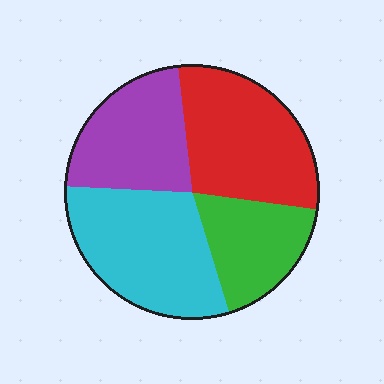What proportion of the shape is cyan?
Cyan covers 30% of the shape.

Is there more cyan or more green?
Cyan.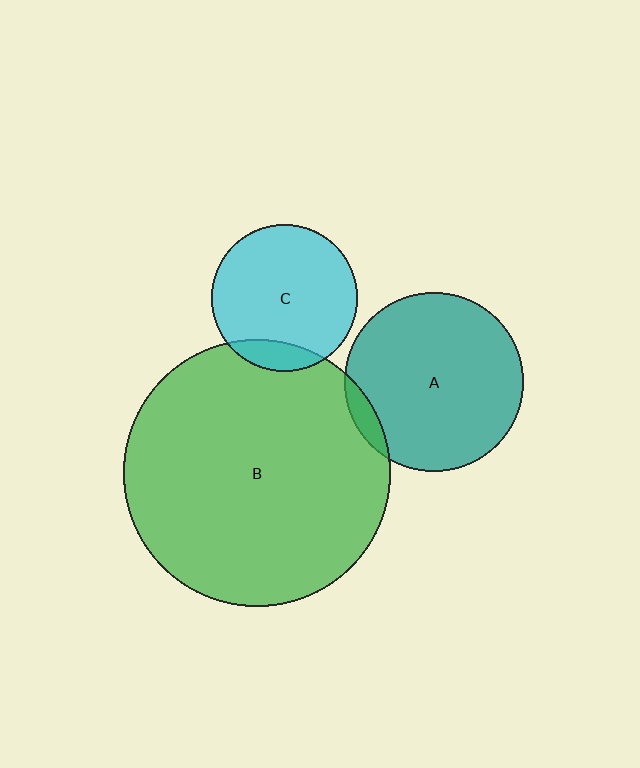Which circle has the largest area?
Circle B (green).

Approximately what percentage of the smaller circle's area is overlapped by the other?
Approximately 5%.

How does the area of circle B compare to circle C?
Approximately 3.3 times.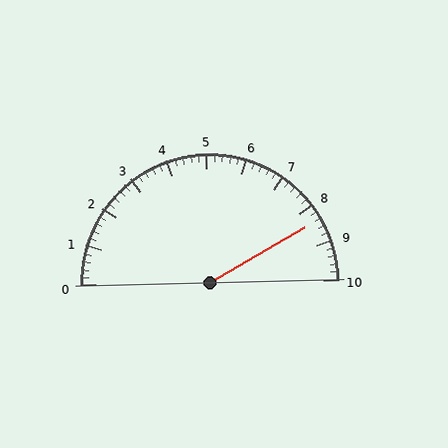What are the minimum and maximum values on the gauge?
The gauge ranges from 0 to 10.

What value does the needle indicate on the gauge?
The needle indicates approximately 8.4.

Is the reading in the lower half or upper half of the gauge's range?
The reading is in the upper half of the range (0 to 10).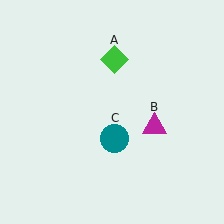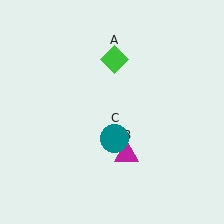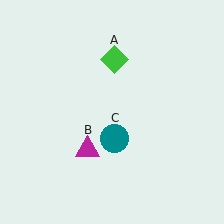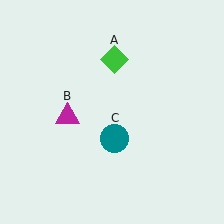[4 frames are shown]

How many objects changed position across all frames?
1 object changed position: magenta triangle (object B).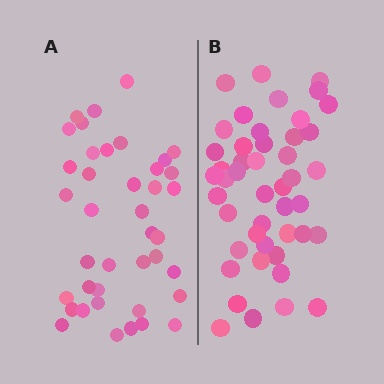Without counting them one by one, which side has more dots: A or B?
Region B (the right region) has more dots.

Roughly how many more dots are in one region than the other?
Region B has about 6 more dots than region A.